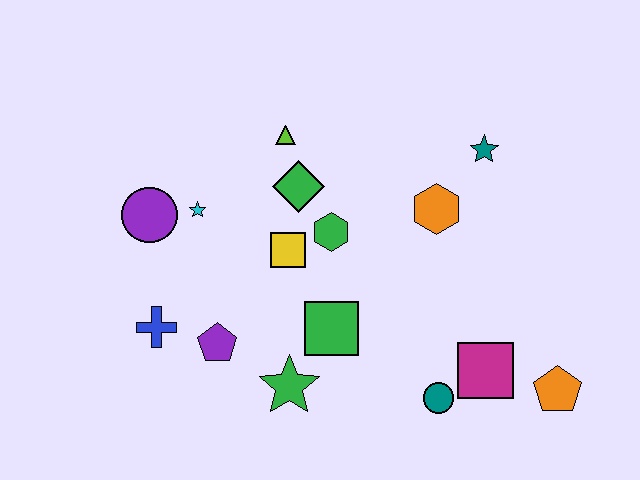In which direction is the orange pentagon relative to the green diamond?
The orange pentagon is to the right of the green diamond.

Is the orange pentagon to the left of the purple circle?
No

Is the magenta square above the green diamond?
No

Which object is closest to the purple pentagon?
The blue cross is closest to the purple pentagon.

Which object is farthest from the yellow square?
The orange pentagon is farthest from the yellow square.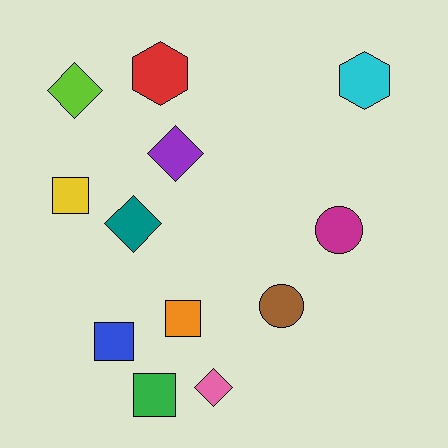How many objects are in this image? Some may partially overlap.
There are 12 objects.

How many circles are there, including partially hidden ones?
There are 2 circles.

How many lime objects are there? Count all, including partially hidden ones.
There is 1 lime object.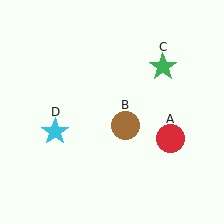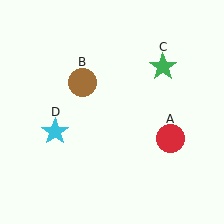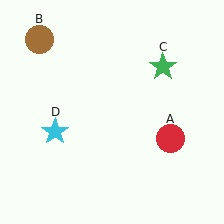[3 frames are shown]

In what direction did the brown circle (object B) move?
The brown circle (object B) moved up and to the left.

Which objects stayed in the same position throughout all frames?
Red circle (object A) and green star (object C) and cyan star (object D) remained stationary.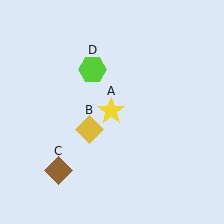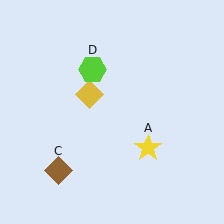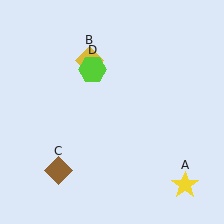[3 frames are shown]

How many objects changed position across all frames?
2 objects changed position: yellow star (object A), yellow diamond (object B).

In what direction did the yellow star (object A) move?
The yellow star (object A) moved down and to the right.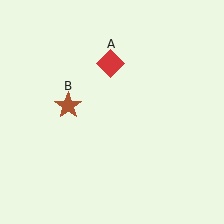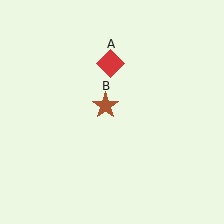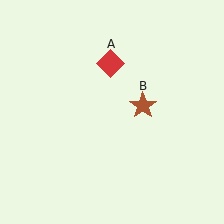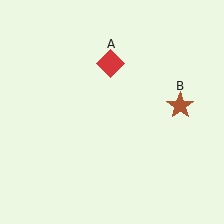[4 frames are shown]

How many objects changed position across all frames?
1 object changed position: brown star (object B).